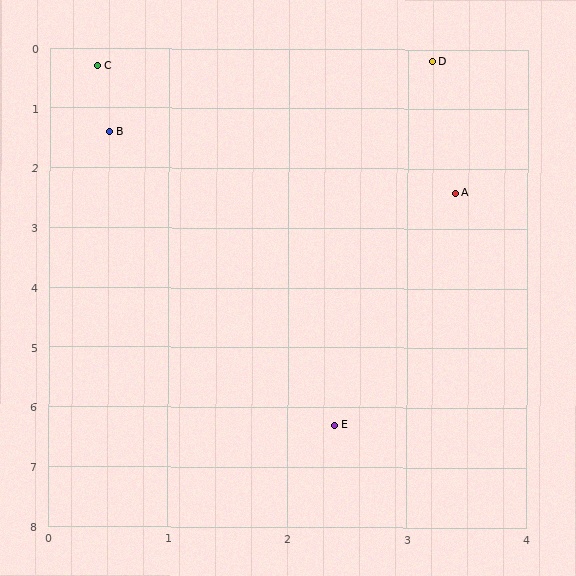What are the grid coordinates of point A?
Point A is at approximately (3.4, 2.4).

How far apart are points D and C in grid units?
Points D and C are about 2.8 grid units apart.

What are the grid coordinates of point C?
Point C is at approximately (0.4, 0.3).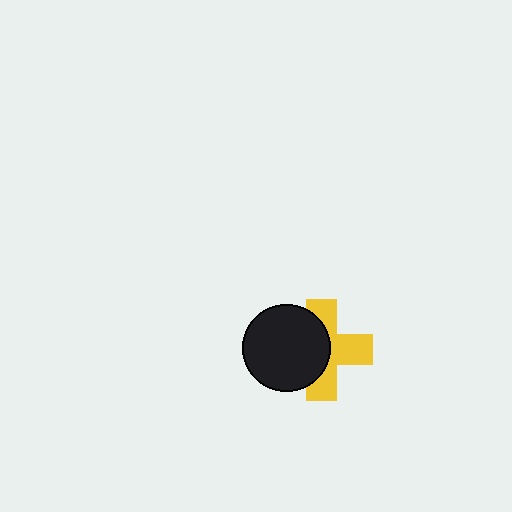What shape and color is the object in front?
The object in front is a black circle.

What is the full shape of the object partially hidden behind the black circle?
The partially hidden object is a yellow cross.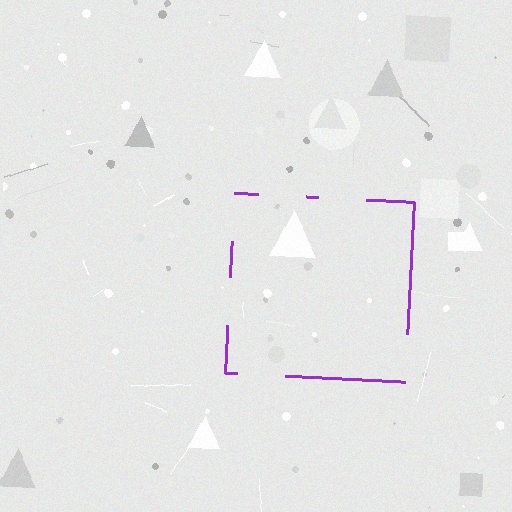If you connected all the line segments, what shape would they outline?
They would outline a square.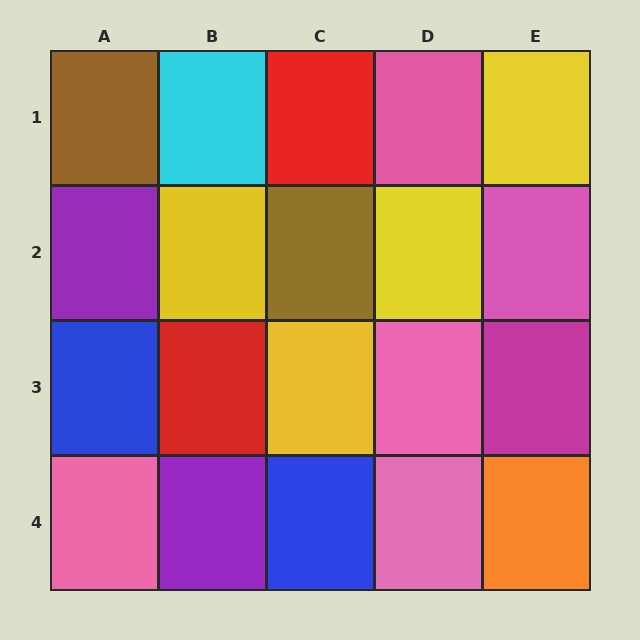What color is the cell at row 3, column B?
Red.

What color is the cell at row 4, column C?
Blue.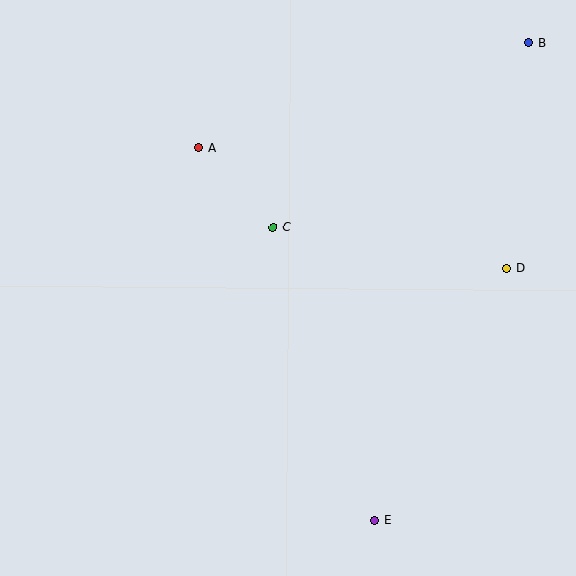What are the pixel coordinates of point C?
Point C is at (273, 227).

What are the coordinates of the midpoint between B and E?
The midpoint between B and E is at (452, 281).